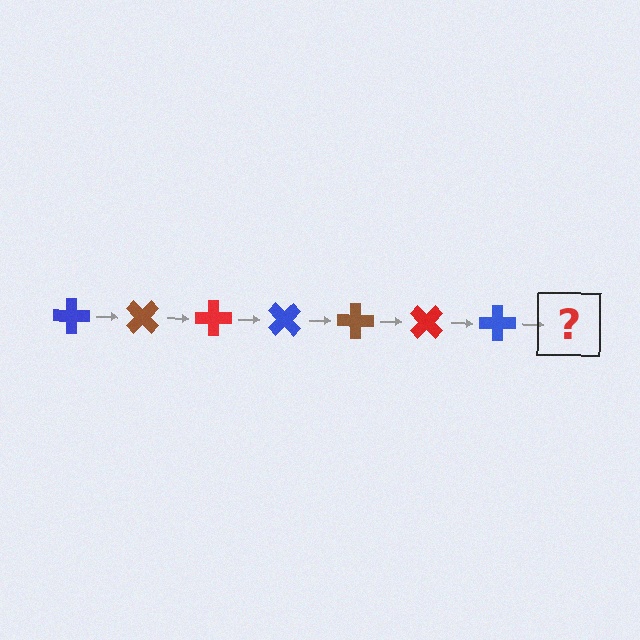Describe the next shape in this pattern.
It should be a brown cross, rotated 315 degrees from the start.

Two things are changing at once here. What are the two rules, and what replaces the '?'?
The two rules are that it rotates 45 degrees each step and the color cycles through blue, brown, and red. The '?' should be a brown cross, rotated 315 degrees from the start.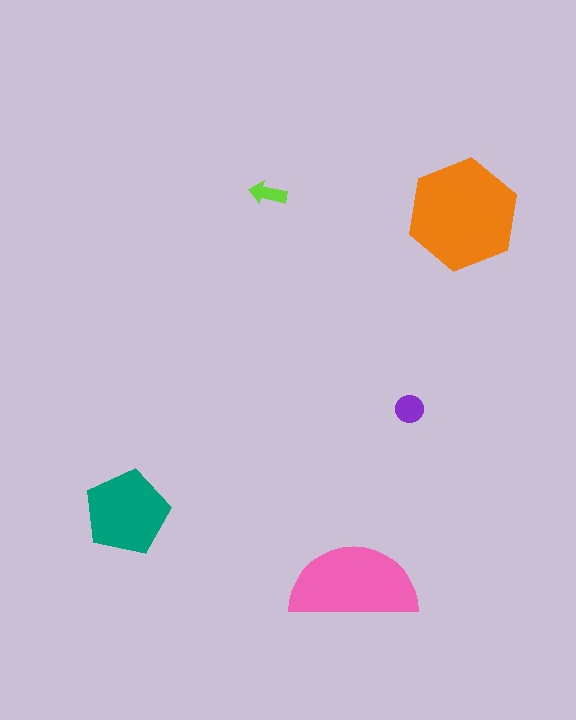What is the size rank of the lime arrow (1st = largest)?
5th.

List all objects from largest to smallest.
The orange hexagon, the pink semicircle, the teal pentagon, the purple circle, the lime arrow.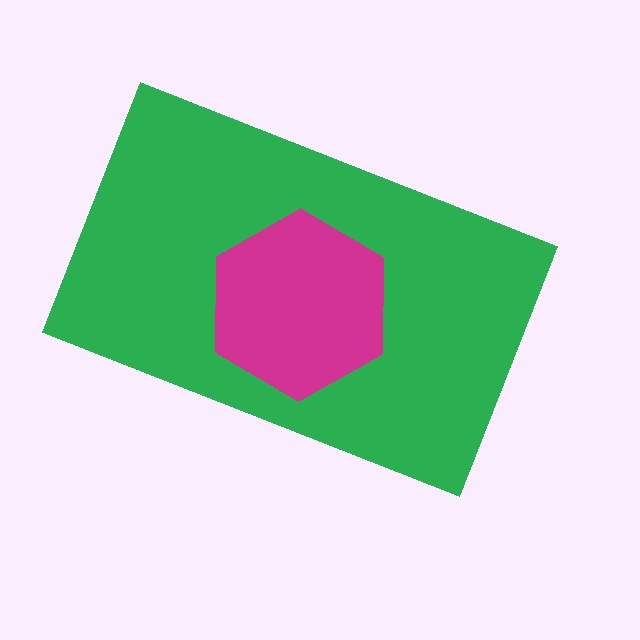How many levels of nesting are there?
2.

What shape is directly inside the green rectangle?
The magenta hexagon.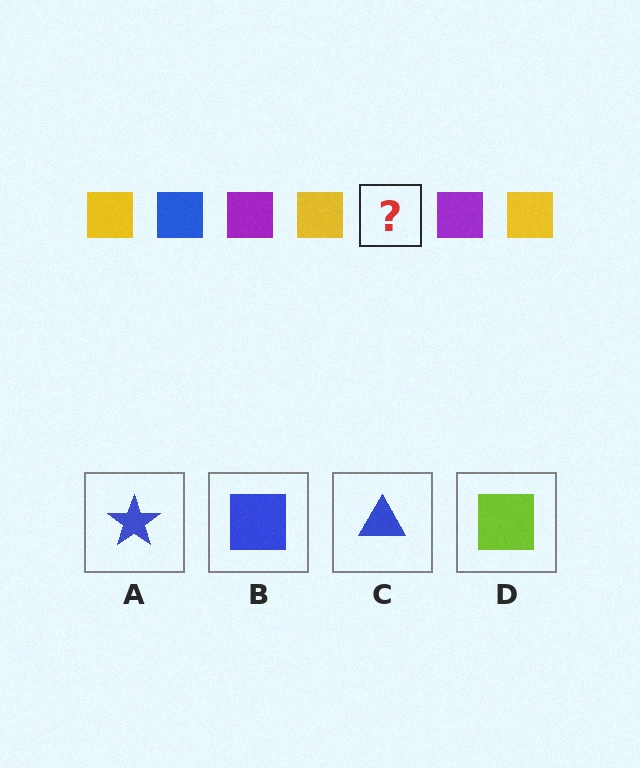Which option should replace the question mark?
Option B.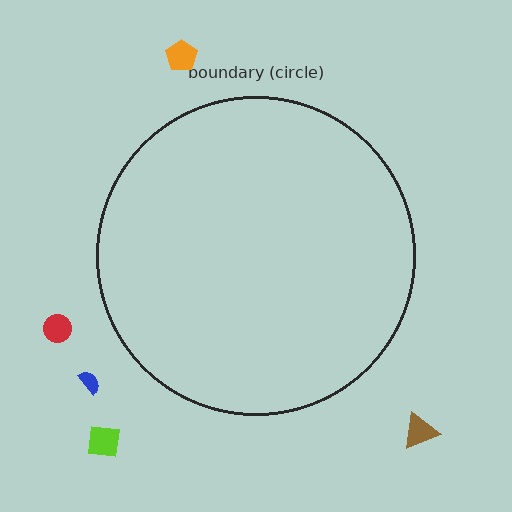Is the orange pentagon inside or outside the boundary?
Outside.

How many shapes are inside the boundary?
0 inside, 5 outside.